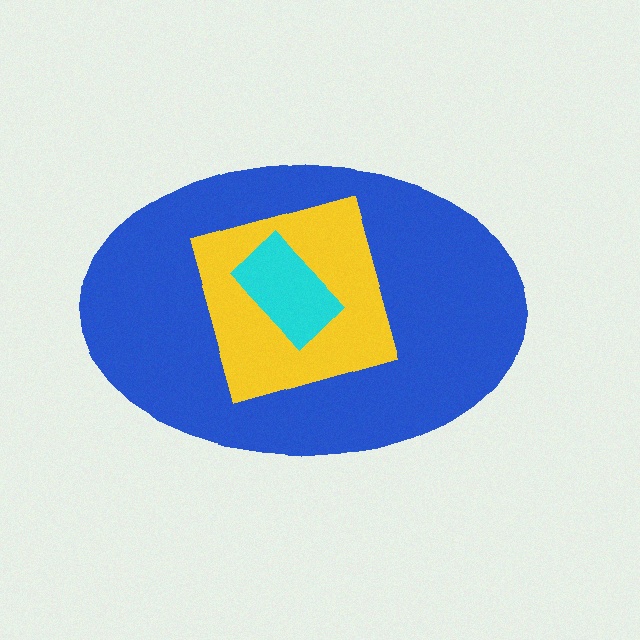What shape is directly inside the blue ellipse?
The yellow diamond.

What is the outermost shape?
The blue ellipse.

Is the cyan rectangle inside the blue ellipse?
Yes.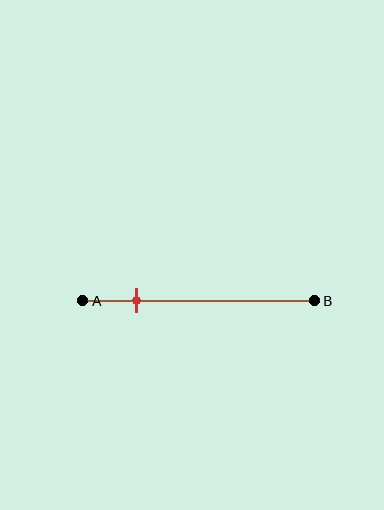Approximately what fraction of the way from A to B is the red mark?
The red mark is approximately 25% of the way from A to B.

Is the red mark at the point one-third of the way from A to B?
No, the mark is at about 25% from A, not at the 33% one-third point.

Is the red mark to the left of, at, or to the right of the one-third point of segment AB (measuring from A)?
The red mark is to the left of the one-third point of segment AB.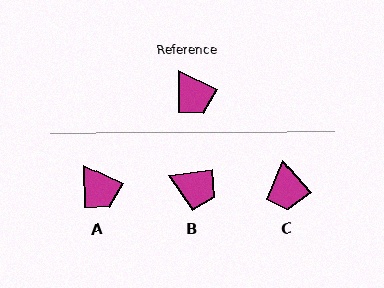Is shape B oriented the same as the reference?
No, it is off by about 34 degrees.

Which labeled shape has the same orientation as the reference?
A.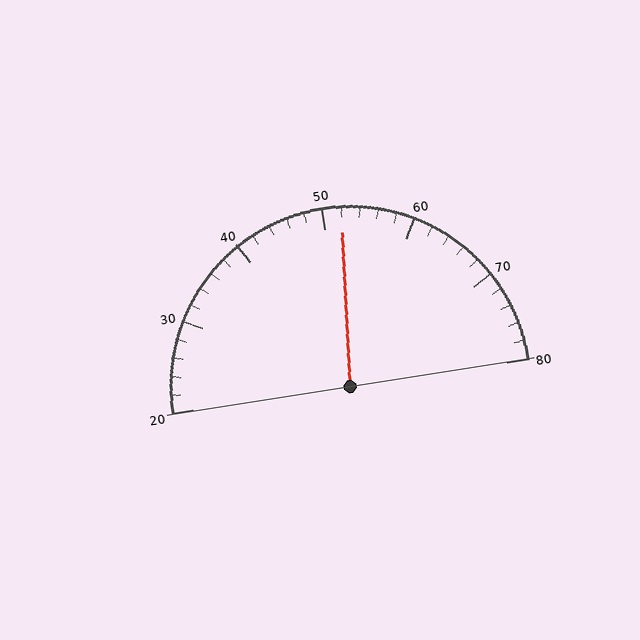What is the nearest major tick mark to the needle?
The nearest major tick mark is 50.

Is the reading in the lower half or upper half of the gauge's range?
The reading is in the upper half of the range (20 to 80).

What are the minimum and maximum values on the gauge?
The gauge ranges from 20 to 80.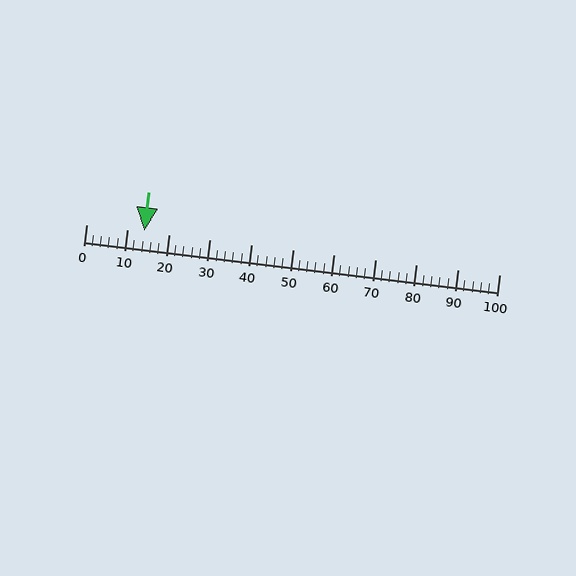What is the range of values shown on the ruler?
The ruler shows values from 0 to 100.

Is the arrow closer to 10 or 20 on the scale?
The arrow is closer to 10.